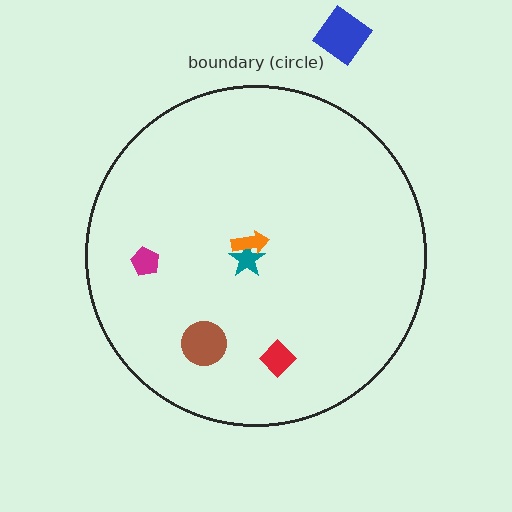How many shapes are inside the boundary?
5 inside, 1 outside.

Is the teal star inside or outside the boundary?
Inside.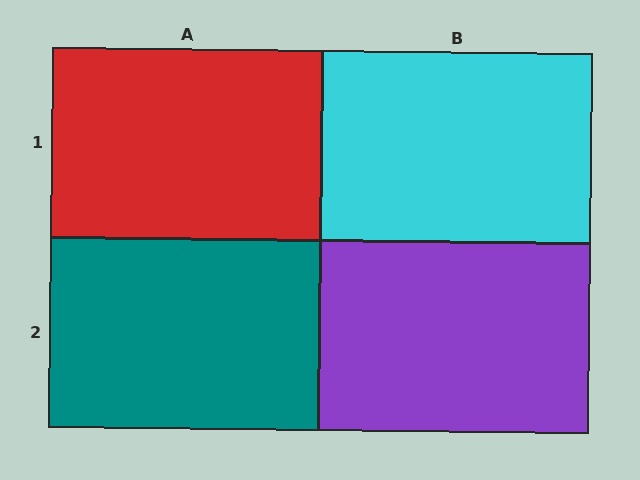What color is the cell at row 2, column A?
Teal.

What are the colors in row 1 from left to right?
Red, cyan.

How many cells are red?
1 cell is red.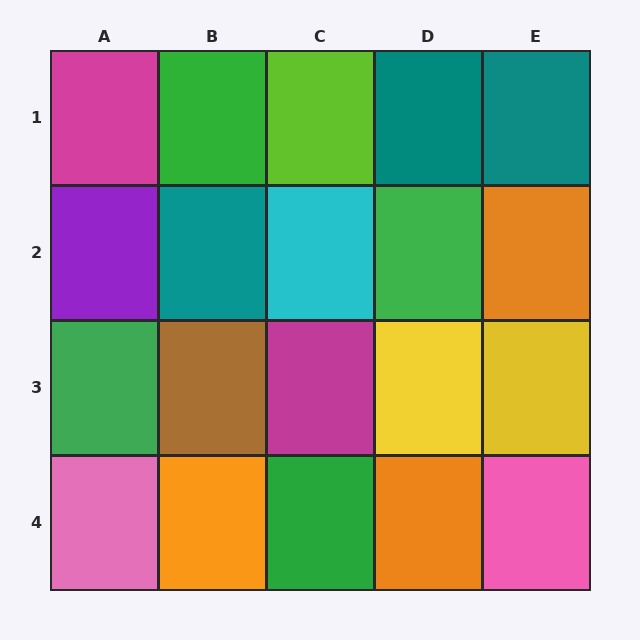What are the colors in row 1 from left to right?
Magenta, green, lime, teal, teal.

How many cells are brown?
1 cell is brown.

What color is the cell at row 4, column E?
Pink.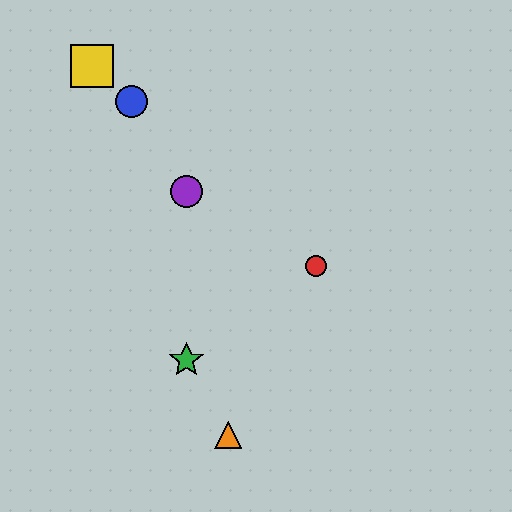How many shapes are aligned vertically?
2 shapes (the green star, the purple circle) are aligned vertically.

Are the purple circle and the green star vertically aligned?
Yes, both are at x≈186.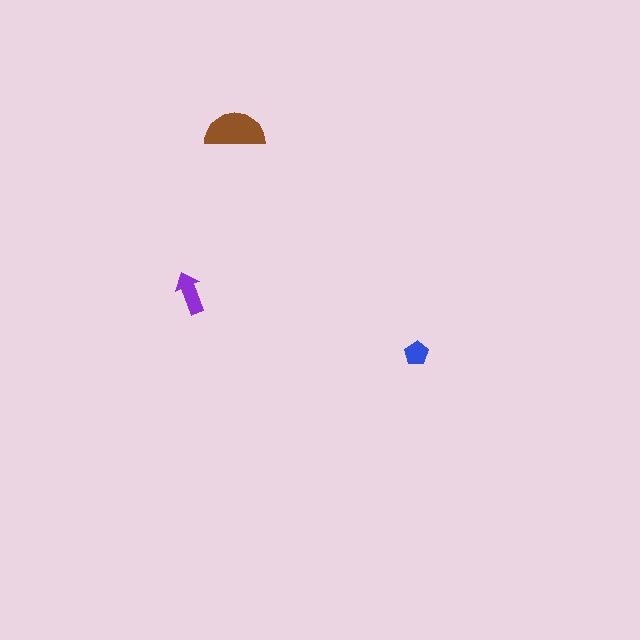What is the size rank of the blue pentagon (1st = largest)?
3rd.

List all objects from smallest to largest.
The blue pentagon, the purple arrow, the brown semicircle.